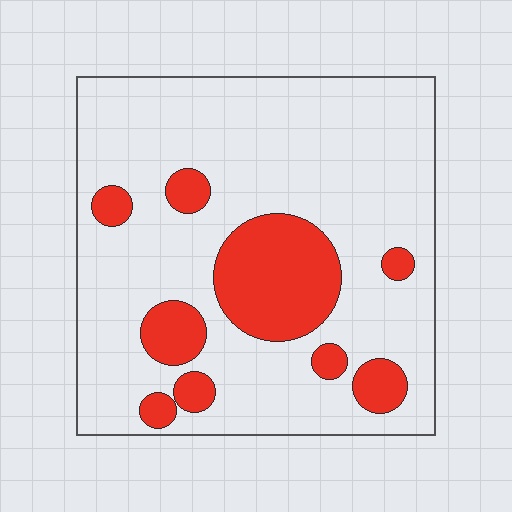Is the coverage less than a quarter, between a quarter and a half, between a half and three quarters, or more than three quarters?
Less than a quarter.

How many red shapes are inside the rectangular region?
9.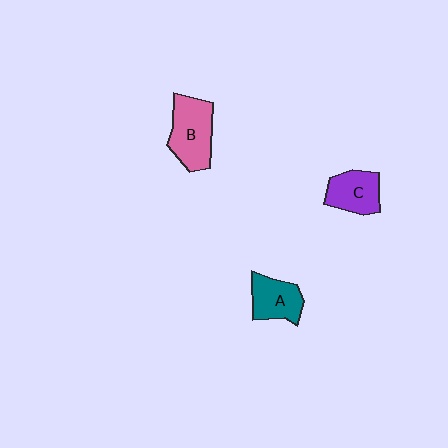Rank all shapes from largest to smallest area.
From largest to smallest: B (pink), A (teal), C (purple).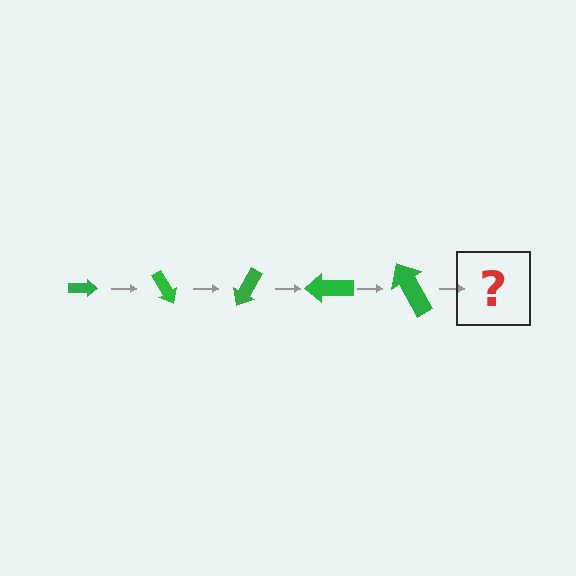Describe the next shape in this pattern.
It should be an arrow, larger than the previous one and rotated 300 degrees from the start.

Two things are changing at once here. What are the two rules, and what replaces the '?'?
The two rules are that the arrow grows larger each step and it rotates 60 degrees each step. The '?' should be an arrow, larger than the previous one and rotated 300 degrees from the start.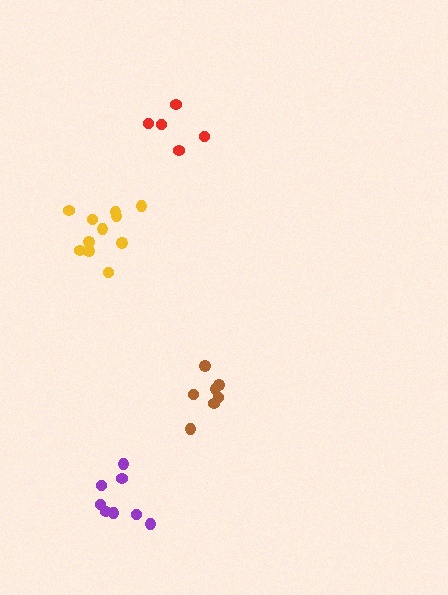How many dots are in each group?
Group 1: 11 dots, Group 2: 7 dots, Group 3: 8 dots, Group 4: 5 dots (31 total).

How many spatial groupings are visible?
There are 4 spatial groupings.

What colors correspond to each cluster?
The clusters are colored: yellow, brown, purple, red.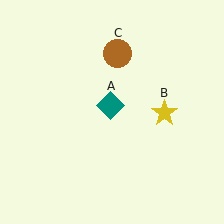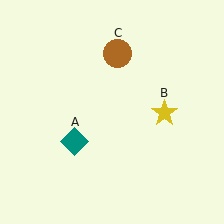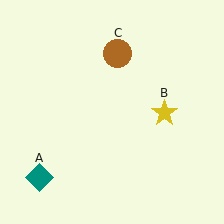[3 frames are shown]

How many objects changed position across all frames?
1 object changed position: teal diamond (object A).